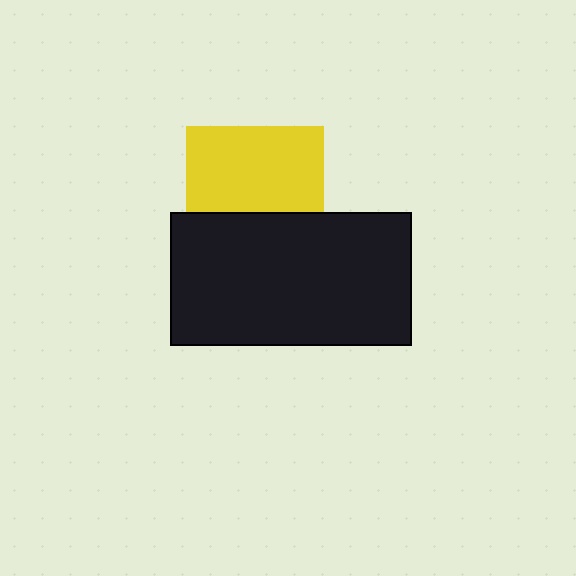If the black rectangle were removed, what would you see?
You would see the complete yellow square.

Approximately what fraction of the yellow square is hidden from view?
Roughly 38% of the yellow square is hidden behind the black rectangle.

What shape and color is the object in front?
The object in front is a black rectangle.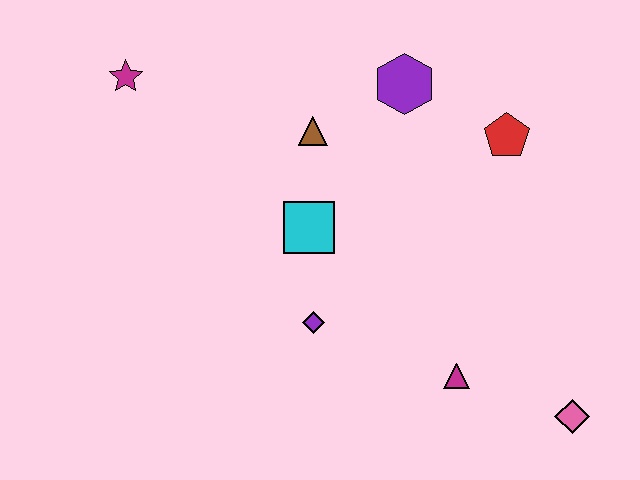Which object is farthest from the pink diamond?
The magenta star is farthest from the pink diamond.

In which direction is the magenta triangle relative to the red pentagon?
The magenta triangle is below the red pentagon.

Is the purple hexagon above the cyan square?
Yes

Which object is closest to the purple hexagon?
The brown triangle is closest to the purple hexagon.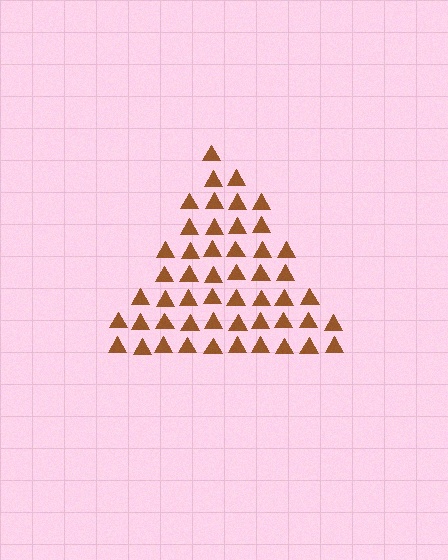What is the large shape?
The large shape is a triangle.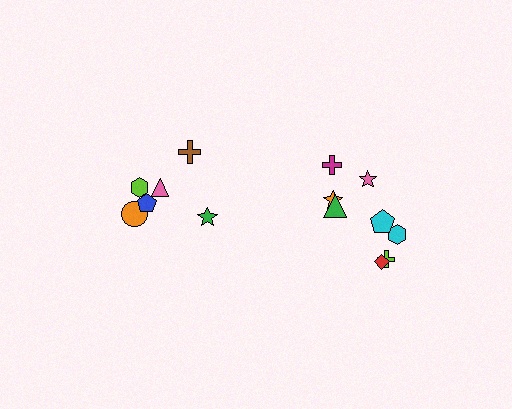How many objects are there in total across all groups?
There are 14 objects.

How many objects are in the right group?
There are 8 objects.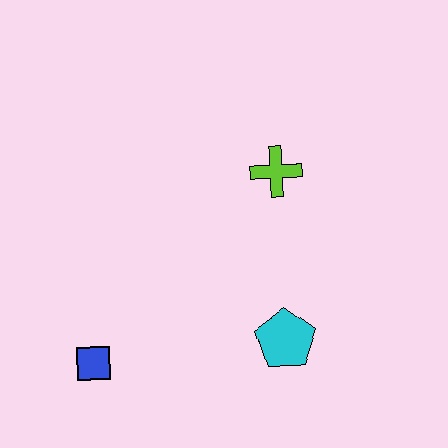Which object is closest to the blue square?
The cyan pentagon is closest to the blue square.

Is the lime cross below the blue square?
No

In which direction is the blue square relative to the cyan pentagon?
The blue square is to the left of the cyan pentagon.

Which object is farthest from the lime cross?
The blue square is farthest from the lime cross.